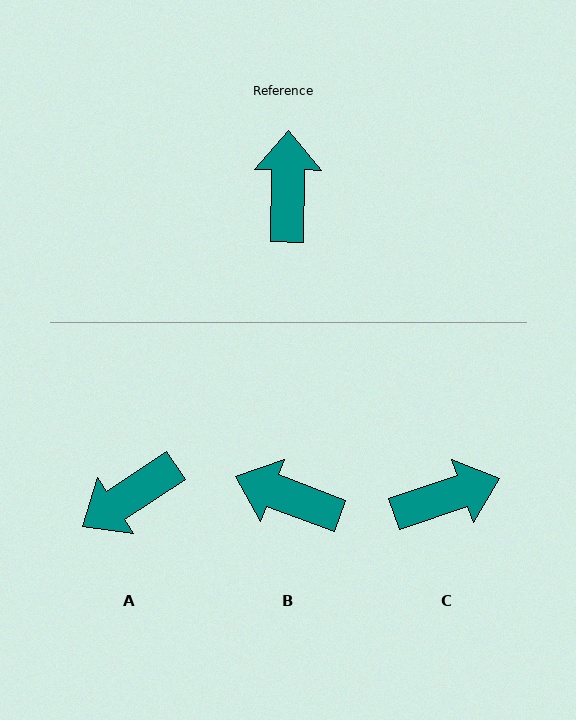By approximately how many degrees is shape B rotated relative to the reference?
Approximately 70 degrees counter-clockwise.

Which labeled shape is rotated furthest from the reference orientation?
A, about 124 degrees away.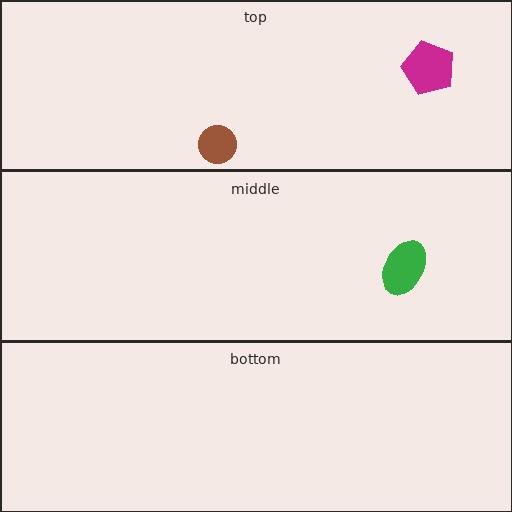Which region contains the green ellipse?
The middle region.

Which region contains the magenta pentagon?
The top region.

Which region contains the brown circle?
The top region.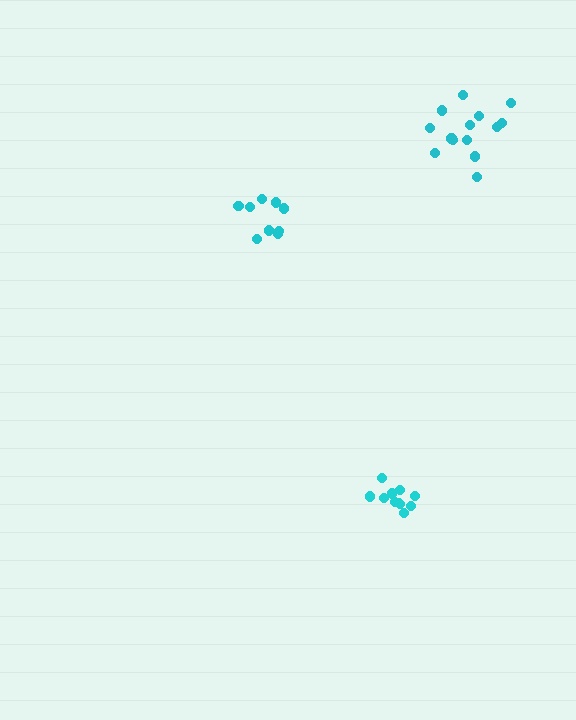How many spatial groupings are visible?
There are 3 spatial groupings.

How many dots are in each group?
Group 1: 9 dots, Group 2: 11 dots, Group 3: 14 dots (34 total).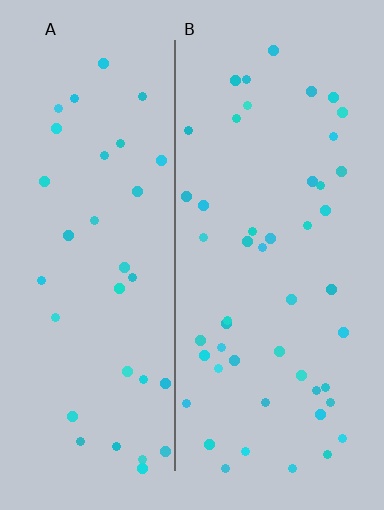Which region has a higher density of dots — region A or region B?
B (the right).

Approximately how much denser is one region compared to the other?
Approximately 1.4× — region B over region A.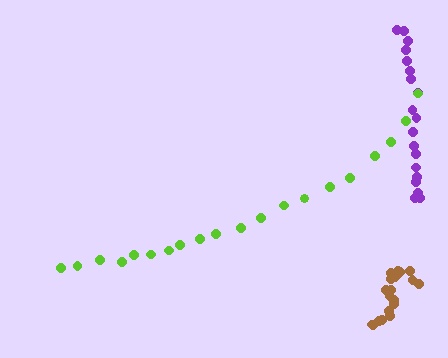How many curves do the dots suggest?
There are 3 distinct paths.